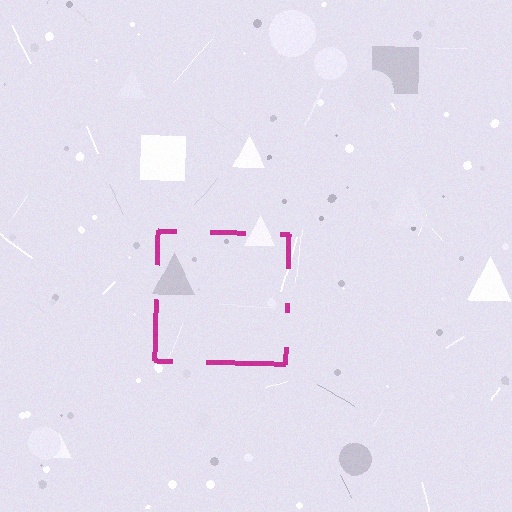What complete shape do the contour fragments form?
The contour fragments form a square.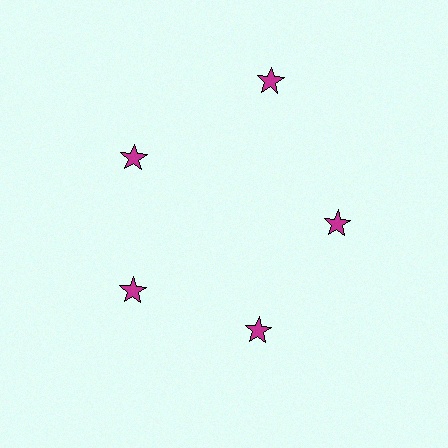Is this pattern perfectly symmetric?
No. The 5 magenta stars are arranged in a ring, but one element near the 1 o'clock position is pushed outward from the center, breaking the 5-fold rotational symmetry.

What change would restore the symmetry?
The symmetry would be restored by moving it inward, back onto the ring so that all 5 stars sit at equal angles and equal distance from the center.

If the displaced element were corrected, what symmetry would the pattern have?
It would have 5-fold rotational symmetry — the pattern would map onto itself every 72 degrees.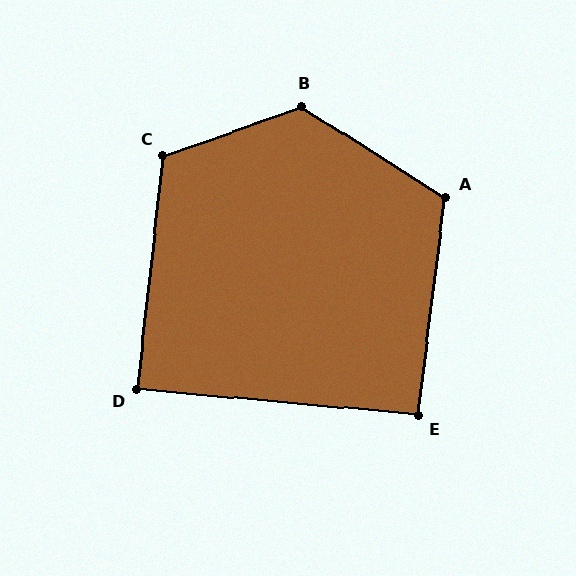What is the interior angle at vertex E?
Approximately 92 degrees (approximately right).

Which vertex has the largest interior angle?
B, at approximately 128 degrees.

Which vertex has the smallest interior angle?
D, at approximately 89 degrees.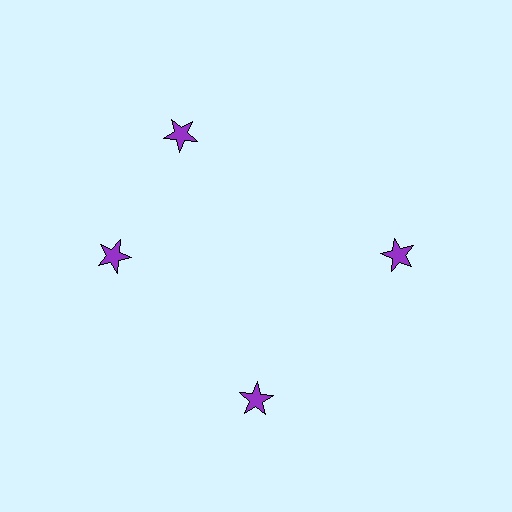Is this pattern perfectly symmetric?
No. The 4 purple stars are arranged in a ring, but one element near the 12 o'clock position is rotated out of alignment along the ring, breaking the 4-fold rotational symmetry.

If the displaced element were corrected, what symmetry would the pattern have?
It would have 4-fold rotational symmetry — the pattern would map onto itself every 90 degrees.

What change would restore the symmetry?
The symmetry would be restored by rotating it back into even spacing with its neighbors so that all 4 stars sit at equal angles and equal distance from the center.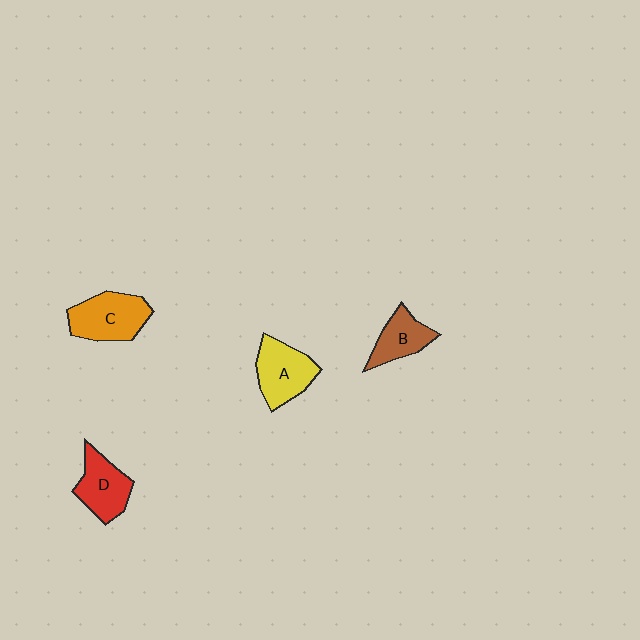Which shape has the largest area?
Shape C (orange).